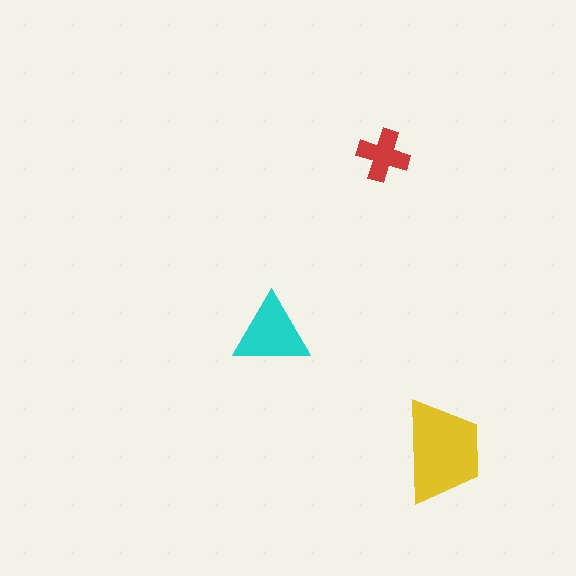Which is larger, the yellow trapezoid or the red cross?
The yellow trapezoid.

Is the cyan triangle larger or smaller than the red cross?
Larger.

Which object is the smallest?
The red cross.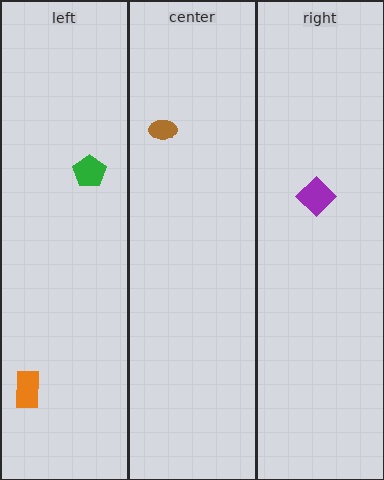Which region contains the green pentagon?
The left region.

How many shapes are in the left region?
2.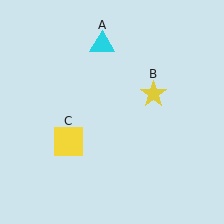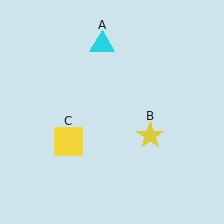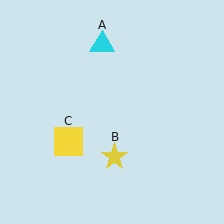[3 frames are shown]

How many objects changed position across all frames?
1 object changed position: yellow star (object B).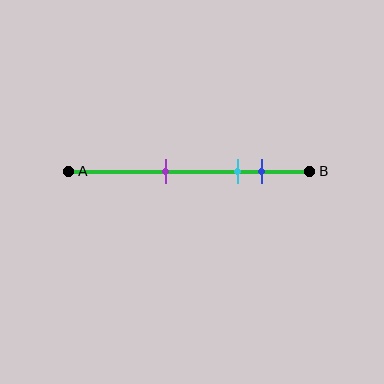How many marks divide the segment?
There are 3 marks dividing the segment.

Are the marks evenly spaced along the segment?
No, the marks are not evenly spaced.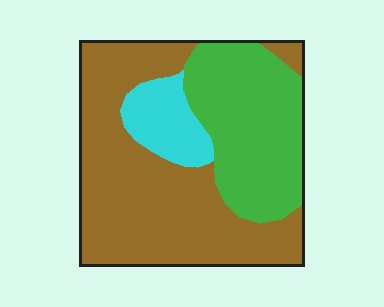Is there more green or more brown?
Brown.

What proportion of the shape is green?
Green takes up about one third (1/3) of the shape.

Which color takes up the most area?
Brown, at roughly 55%.